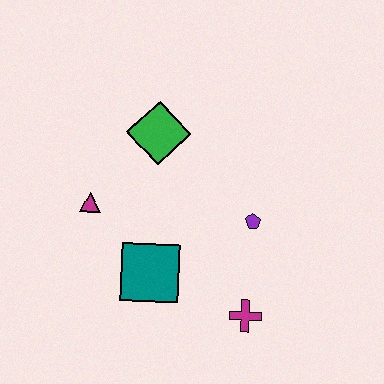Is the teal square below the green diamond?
Yes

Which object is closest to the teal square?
The magenta triangle is closest to the teal square.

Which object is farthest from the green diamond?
The magenta cross is farthest from the green diamond.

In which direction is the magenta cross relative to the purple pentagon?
The magenta cross is below the purple pentagon.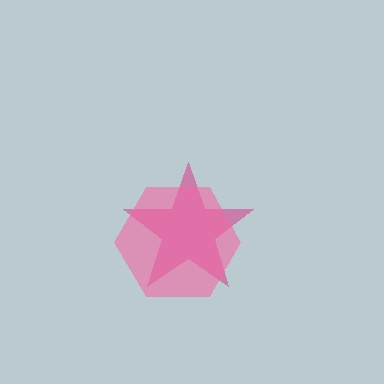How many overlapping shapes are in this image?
There are 2 overlapping shapes in the image.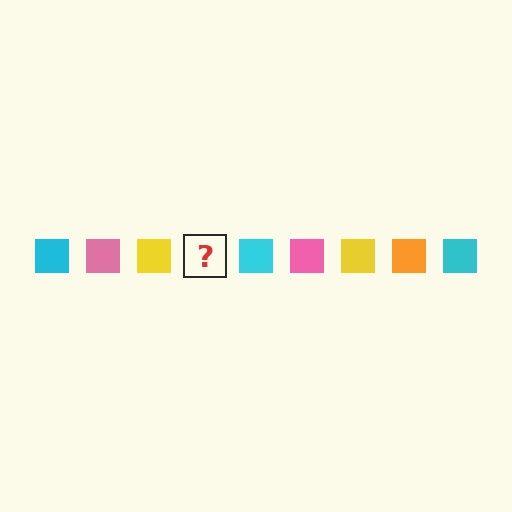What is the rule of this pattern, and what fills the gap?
The rule is that the pattern cycles through cyan, pink, yellow, orange squares. The gap should be filled with an orange square.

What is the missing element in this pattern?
The missing element is an orange square.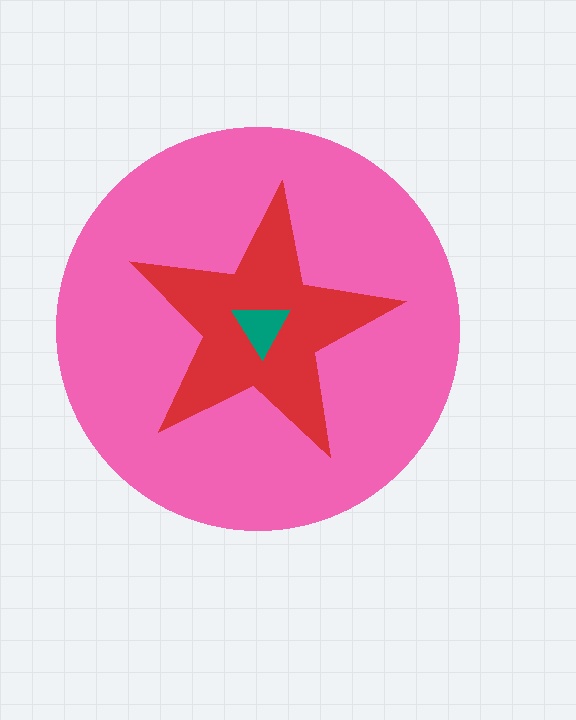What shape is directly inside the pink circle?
The red star.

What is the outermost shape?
The pink circle.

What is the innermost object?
The teal triangle.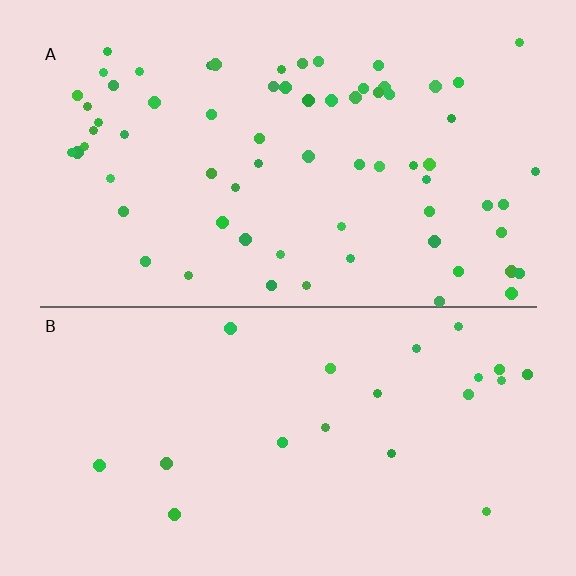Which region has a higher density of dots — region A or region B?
A (the top).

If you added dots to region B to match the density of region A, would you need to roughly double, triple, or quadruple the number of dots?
Approximately triple.